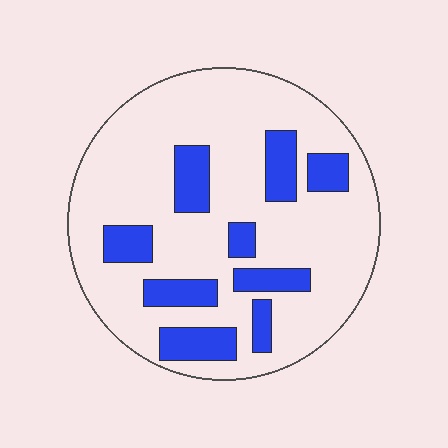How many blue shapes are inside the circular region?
9.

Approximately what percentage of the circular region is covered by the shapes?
Approximately 20%.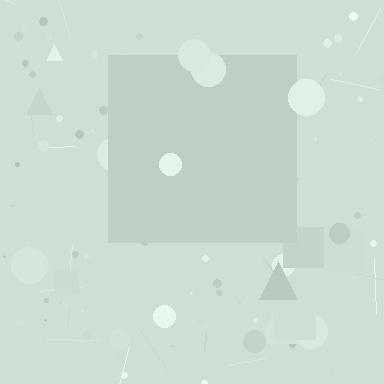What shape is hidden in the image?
A square is hidden in the image.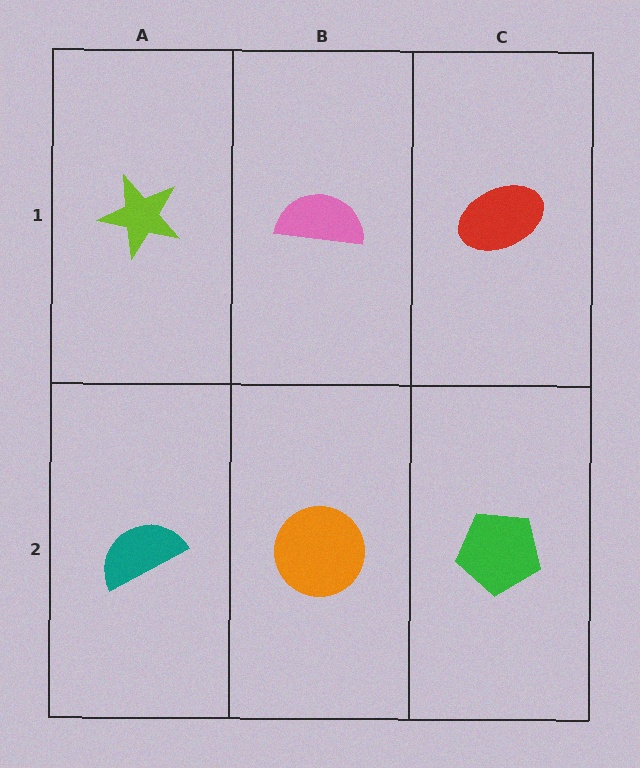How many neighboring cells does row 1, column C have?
2.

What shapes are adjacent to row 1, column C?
A green pentagon (row 2, column C), a pink semicircle (row 1, column B).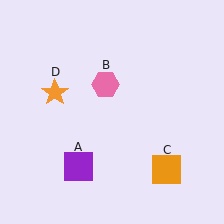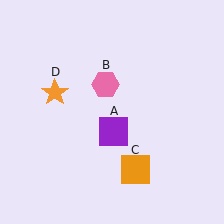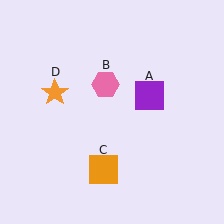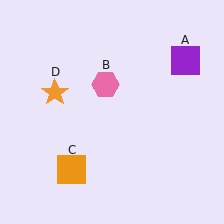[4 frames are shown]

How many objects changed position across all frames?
2 objects changed position: purple square (object A), orange square (object C).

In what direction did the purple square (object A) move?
The purple square (object A) moved up and to the right.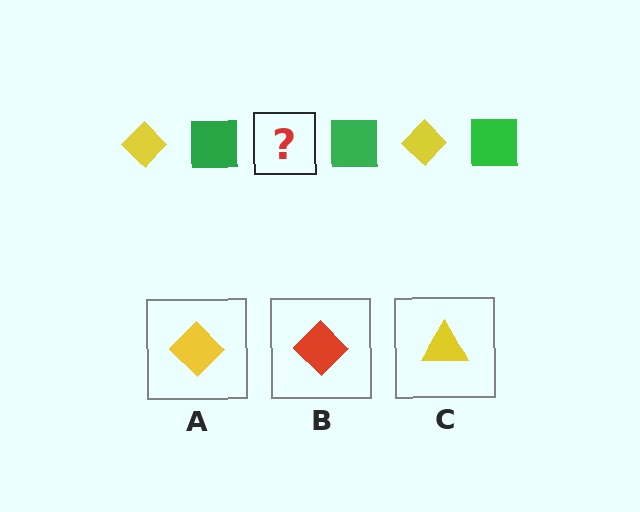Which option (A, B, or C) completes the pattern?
A.